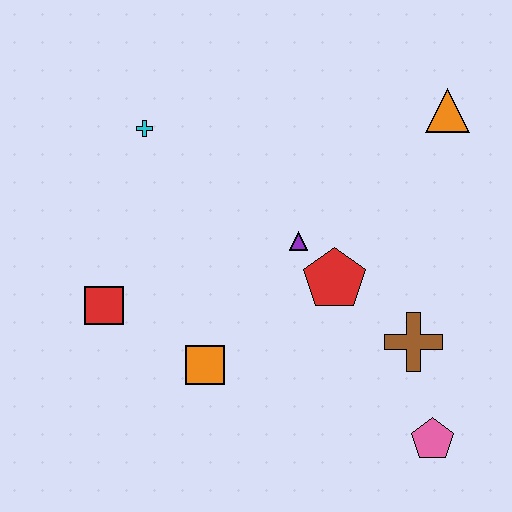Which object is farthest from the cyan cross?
The pink pentagon is farthest from the cyan cross.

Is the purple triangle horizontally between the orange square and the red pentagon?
Yes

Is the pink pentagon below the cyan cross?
Yes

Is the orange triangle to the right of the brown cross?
Yes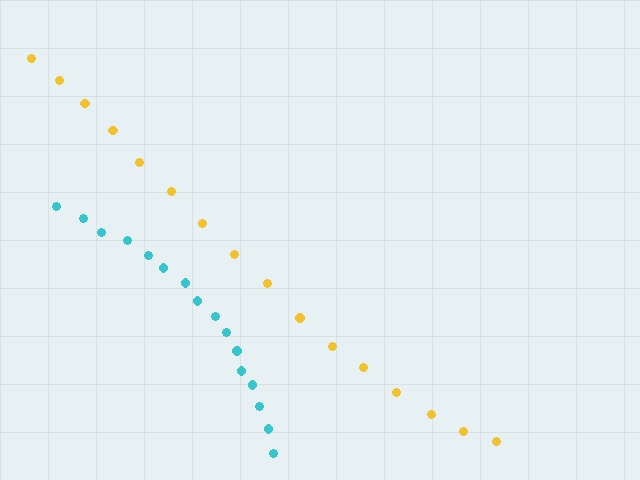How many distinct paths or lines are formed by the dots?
There are 2 distinct paths.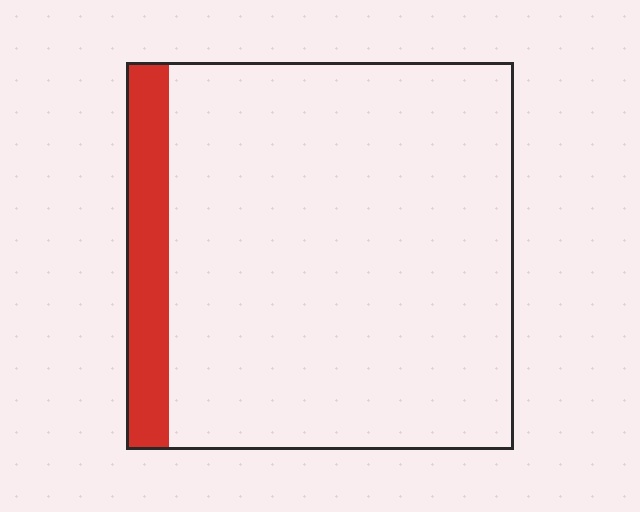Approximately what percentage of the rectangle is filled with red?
Approximately 10%.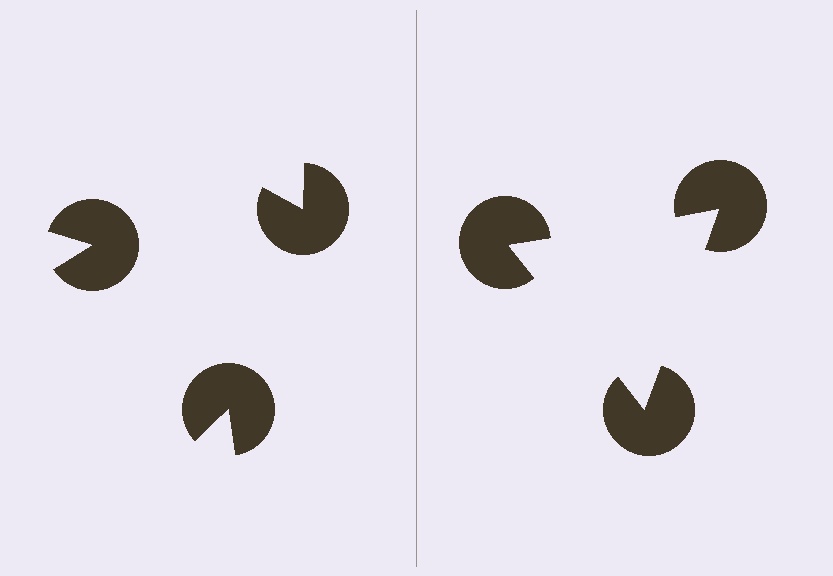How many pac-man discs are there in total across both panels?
6 — 3 on each side.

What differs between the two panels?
The pac-man discs are positioned identically on both sides; only the wedge orientations differ. On the right they align to a triangle; on the left they are misaligned.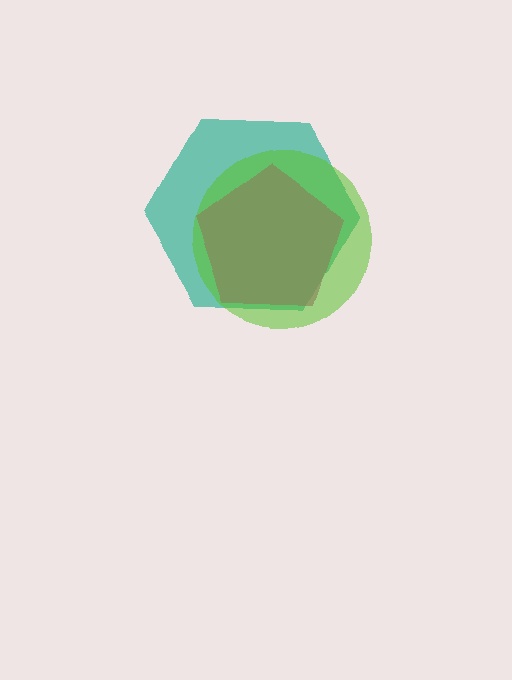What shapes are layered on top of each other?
The layered shapes are: a teal hexagon, a magenta pentagon, a lime circle.